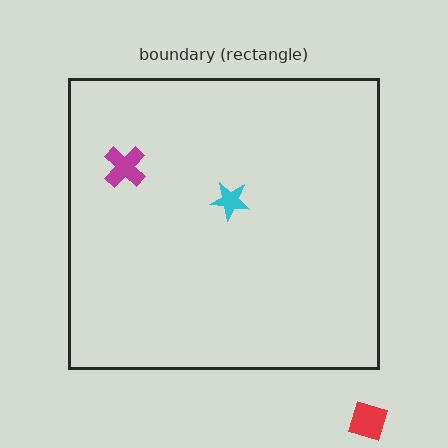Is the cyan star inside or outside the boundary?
Inside.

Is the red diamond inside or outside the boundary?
Outside.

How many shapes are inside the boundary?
2 inside, 1 outside.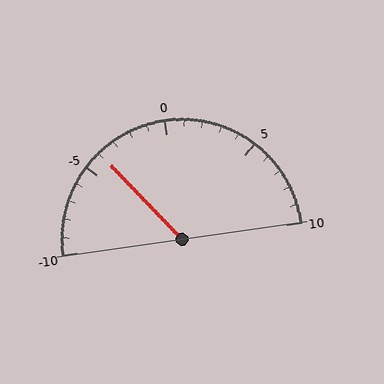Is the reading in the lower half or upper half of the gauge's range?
The reading is in the lower half of the range (-10 to 10).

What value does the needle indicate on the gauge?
The needle indicates approximately -4.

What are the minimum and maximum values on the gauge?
The gauge ranges from -10 to 10.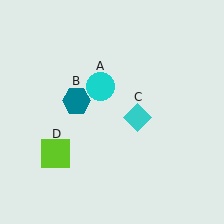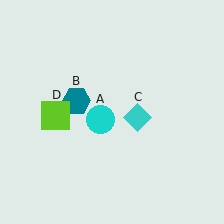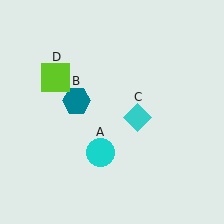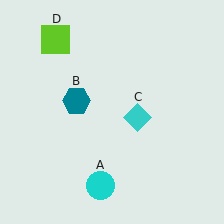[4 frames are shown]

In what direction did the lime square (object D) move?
The lime square (object D) moved up.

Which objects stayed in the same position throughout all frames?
Teal hexagon (object B) and cyan diamond (object C) remained stationary.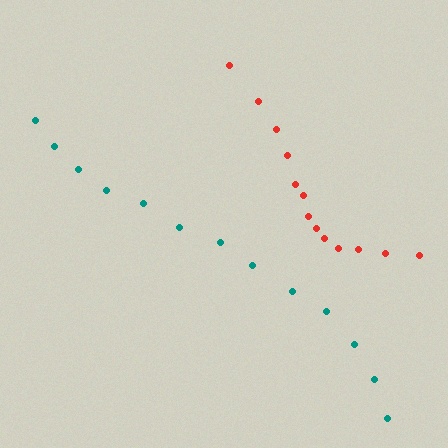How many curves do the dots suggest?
There are 2 distinct paths.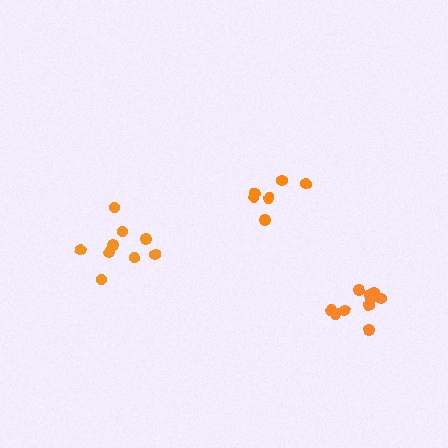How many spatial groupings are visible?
There are 3 spatial groupings.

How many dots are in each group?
Group 1: 9 dots, Group 2: 10 dots, Group 3: 6 dots (25 total).